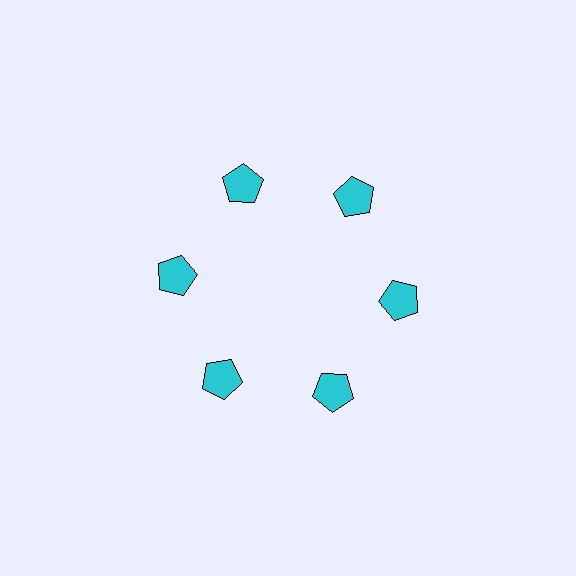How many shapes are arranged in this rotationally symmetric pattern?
There are 6 shapes, arranged in 6 groups of 1.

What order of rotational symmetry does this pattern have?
This pattern has 6-fold rotational symmetry.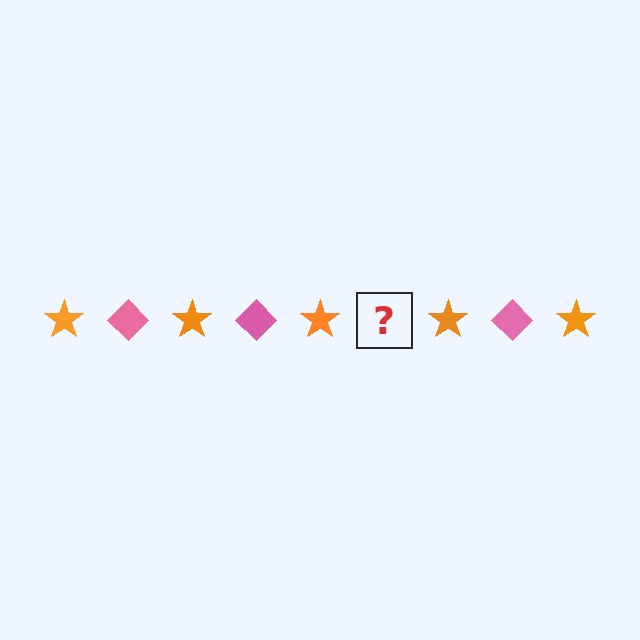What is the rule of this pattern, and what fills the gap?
The rule is that the pattern alternates between orange star and pink diamond. The gap should be filled with a pink diamond.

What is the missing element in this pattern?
The missing element is a pink diamond.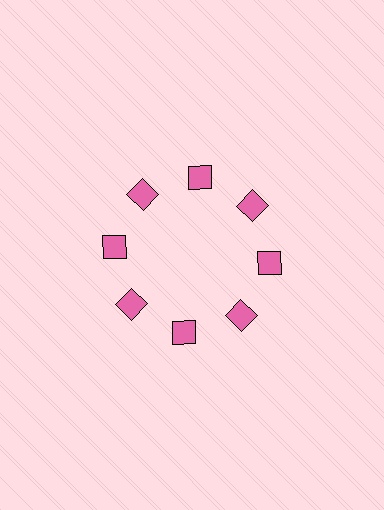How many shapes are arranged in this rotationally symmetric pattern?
There are 8 shapes, arranged in 8 groups of 1.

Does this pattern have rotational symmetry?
Yes, this pattern has 8-fold rotational symmetry. It looks the same after rotating 45 degrees around the center.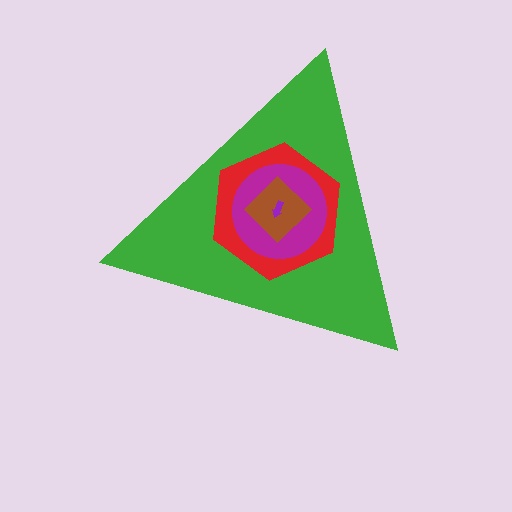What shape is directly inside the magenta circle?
The brown diamond.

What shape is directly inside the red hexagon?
The magenta circle.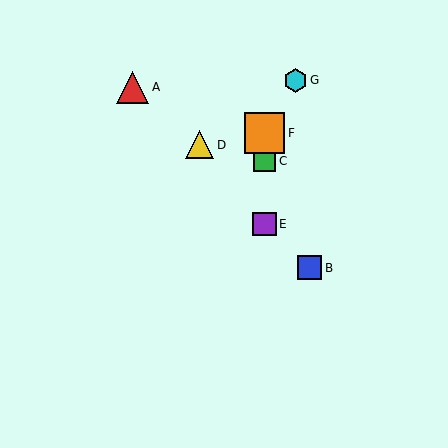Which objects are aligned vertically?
Objects C, E, F are aligned vertically.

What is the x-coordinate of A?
Object A is at x≈133.